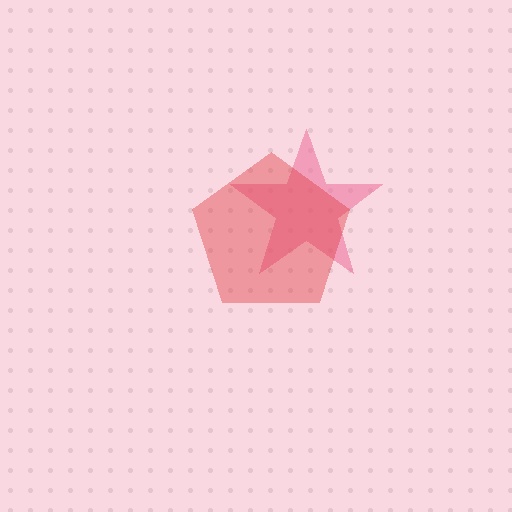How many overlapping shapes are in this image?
There are 2 overlapping shapes in the image.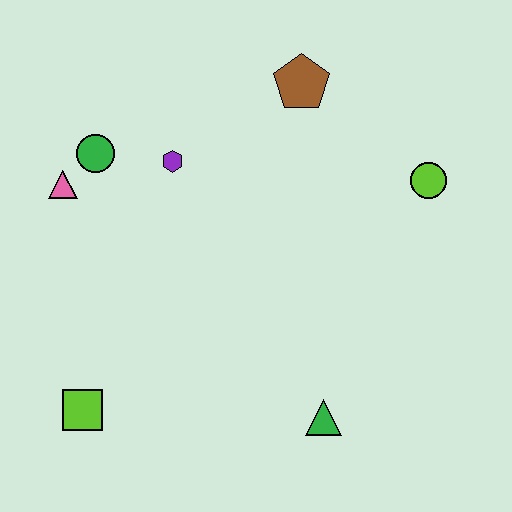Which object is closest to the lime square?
The pink triangle is closest to the lime square.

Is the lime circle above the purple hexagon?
No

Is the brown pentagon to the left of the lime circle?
Yes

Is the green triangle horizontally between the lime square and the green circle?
No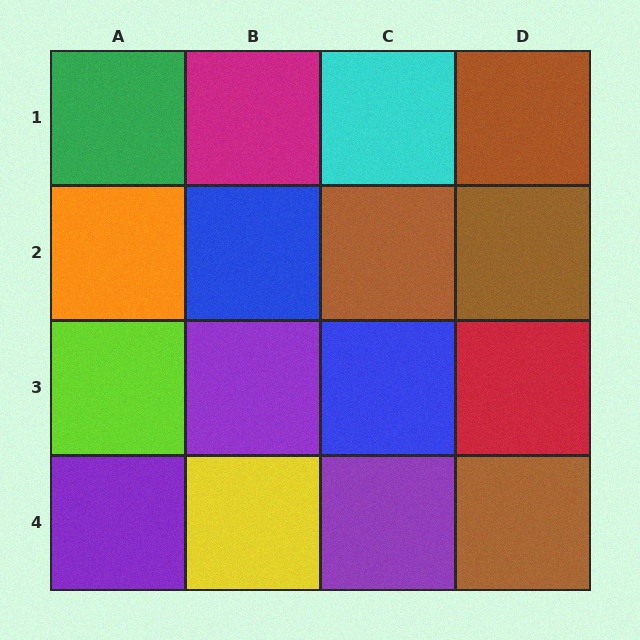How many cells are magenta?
1 cell is magenta.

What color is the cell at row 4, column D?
Brown.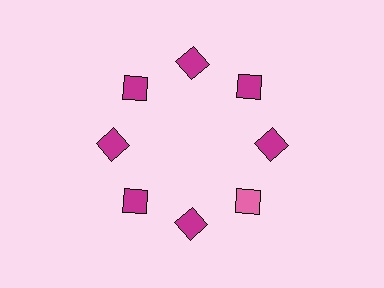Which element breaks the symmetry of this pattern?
The pink diamond at roughly the 4 o'clock position breaks the symmetry. All other shapes are magenta diamonds.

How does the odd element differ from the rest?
It has a different color: pink instead of magenta.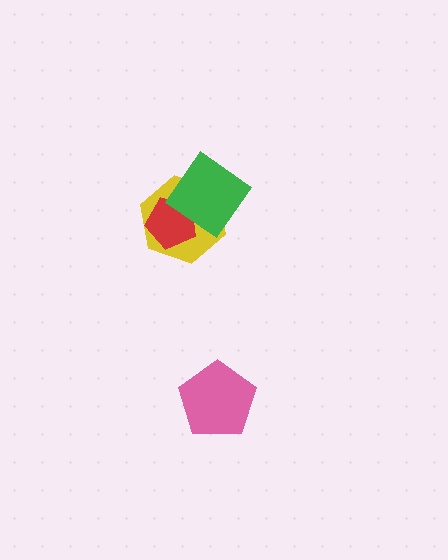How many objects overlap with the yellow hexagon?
2 objects overlap with the yellow hexagon.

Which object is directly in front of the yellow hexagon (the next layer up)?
The red pentagon is directly in front of the yellow hexagon.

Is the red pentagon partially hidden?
Yes, it is partially covered by another shape.